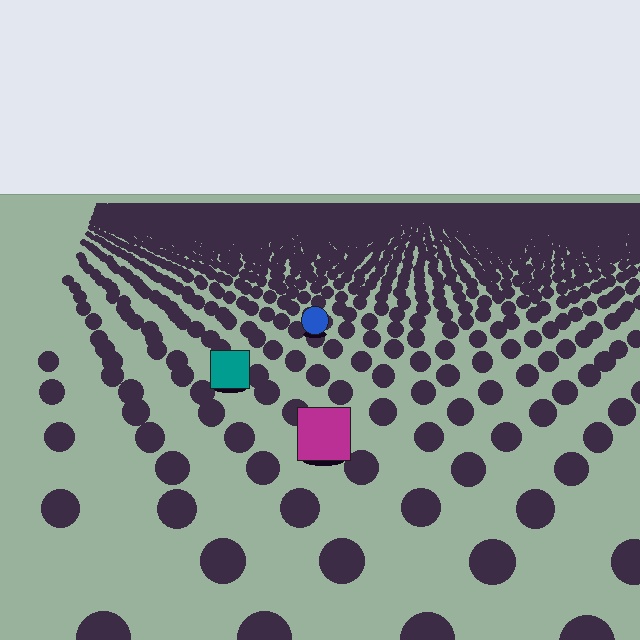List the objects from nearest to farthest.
From nearest to farthest: the magenta square, the teal square, the blue circle.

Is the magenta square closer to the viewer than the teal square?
Yes. The magenta square is closer — you can tell from the texture gradient: the ground texture is coarser near it.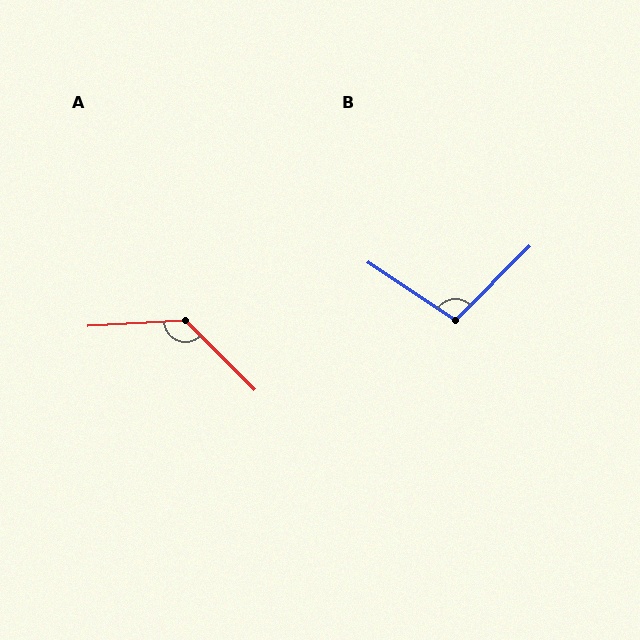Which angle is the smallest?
B, at approximately 101 degrees.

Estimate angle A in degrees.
Approximately 132 degrees.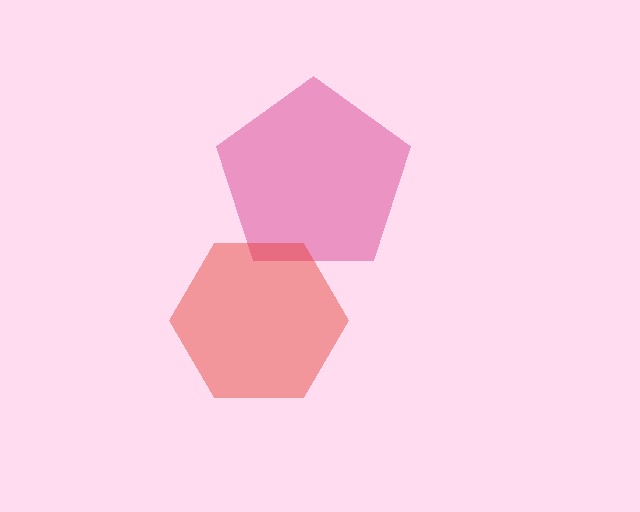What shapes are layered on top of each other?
The layered shapes are: a pink pentagon, a red hexagon.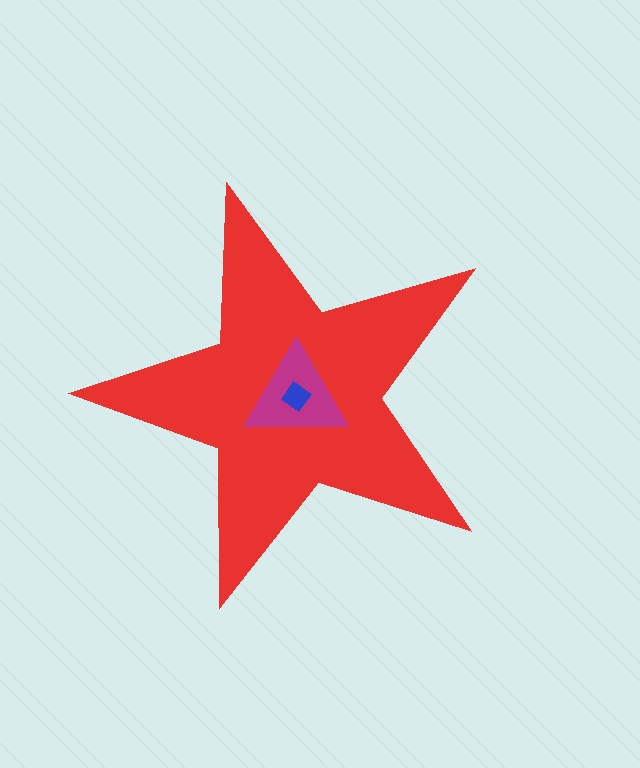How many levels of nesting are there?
3.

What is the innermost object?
The blue diamond.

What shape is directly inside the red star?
The magenta triangle.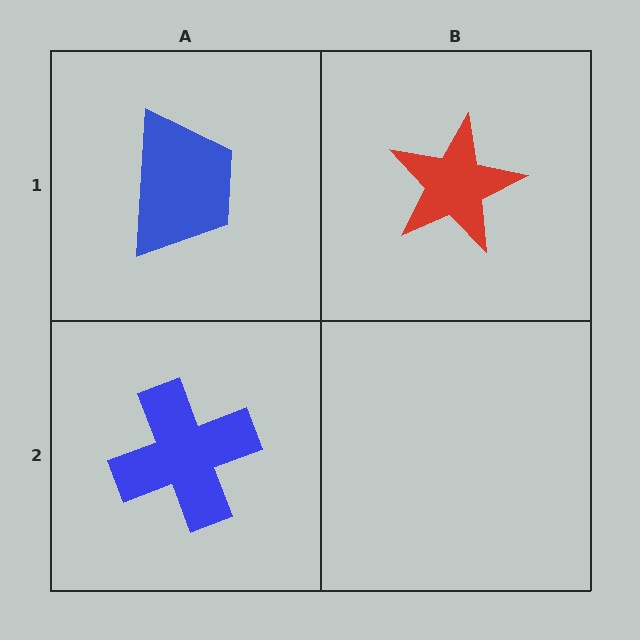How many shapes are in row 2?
1 shape.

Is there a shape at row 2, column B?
No, that cell is empty.